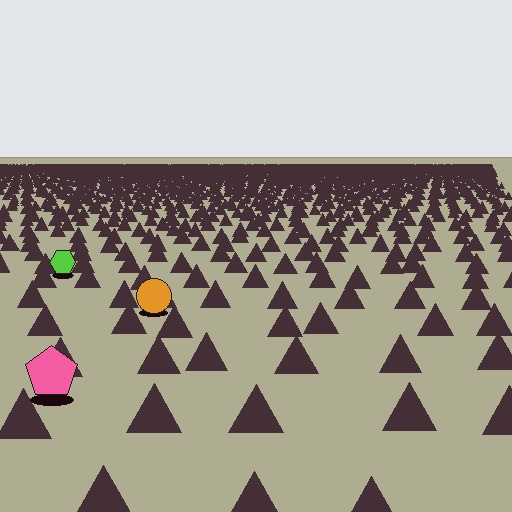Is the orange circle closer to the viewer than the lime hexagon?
Yes. The orange circle is closer — you can tell from the texture gradient: the ground texture is coarser near it.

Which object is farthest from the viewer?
The lime hexagon is farthest from the viewer. It appears smaller and the ground texture around it is denser.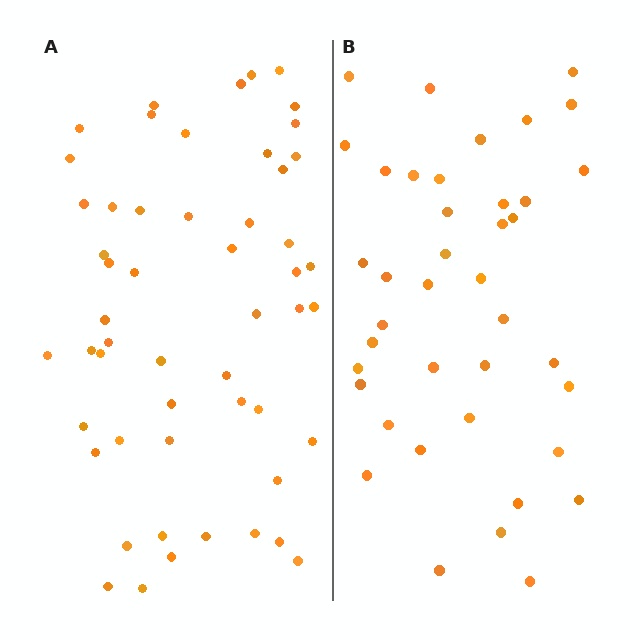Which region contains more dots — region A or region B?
Region A (the left region) has more dots.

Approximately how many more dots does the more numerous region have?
Region A has approximately 15 more dots than region B.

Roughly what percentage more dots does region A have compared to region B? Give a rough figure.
About 30% more.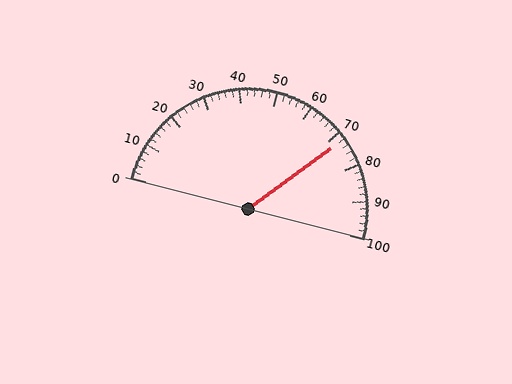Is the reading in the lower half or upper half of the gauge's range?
The reading is in the upper half of the range (0 to 100).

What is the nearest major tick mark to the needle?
The nearest major tick mark is 70.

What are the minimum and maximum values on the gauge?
The gauge ranges from 0 to 100.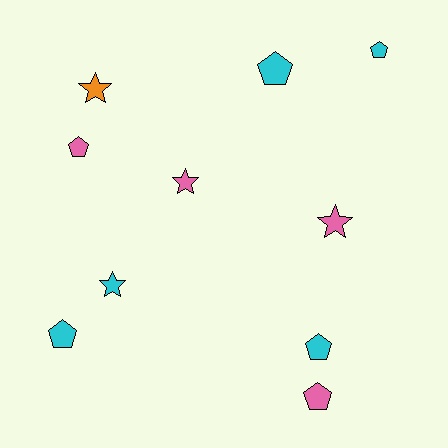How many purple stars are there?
There are no purple stars.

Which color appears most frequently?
Cyan, with 5 objects.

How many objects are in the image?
There are 10 objects.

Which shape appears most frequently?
Pentagon, with 6 objects.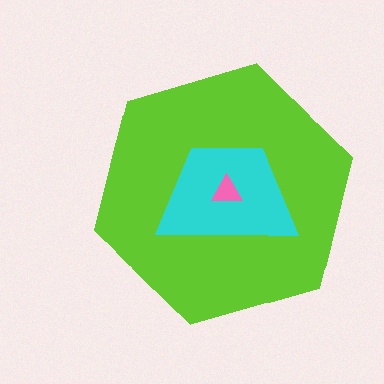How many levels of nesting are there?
3.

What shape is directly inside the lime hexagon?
The cyan trapezoid.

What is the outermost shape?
The lime hexagon.